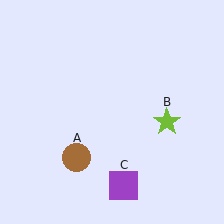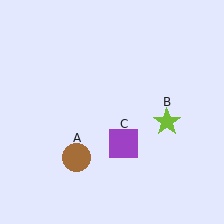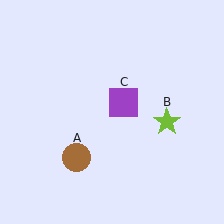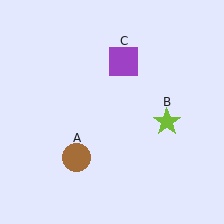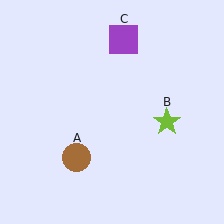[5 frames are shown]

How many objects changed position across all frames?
1 object changed position: purple square (object C).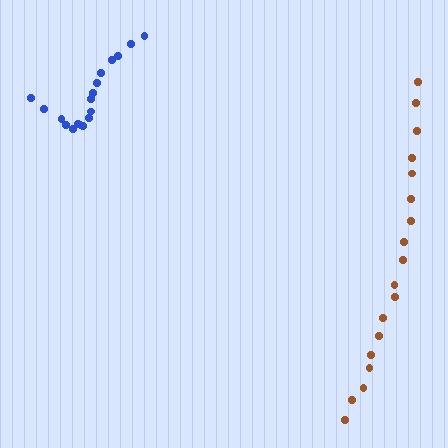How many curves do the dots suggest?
There are 2 distinct paths.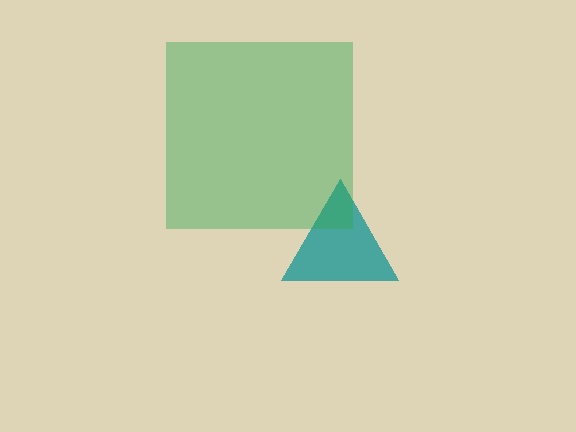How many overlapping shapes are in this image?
There are 2 overlapping shapes in the image.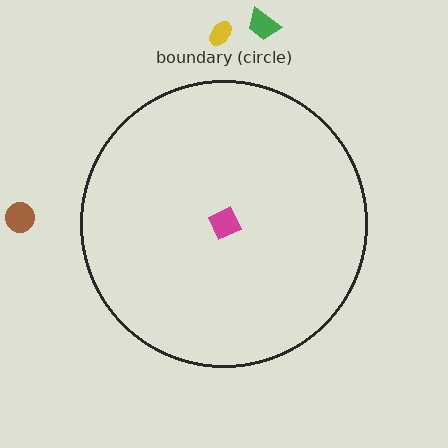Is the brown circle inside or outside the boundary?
Outside.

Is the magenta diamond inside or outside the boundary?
Inside.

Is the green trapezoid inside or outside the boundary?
Outside.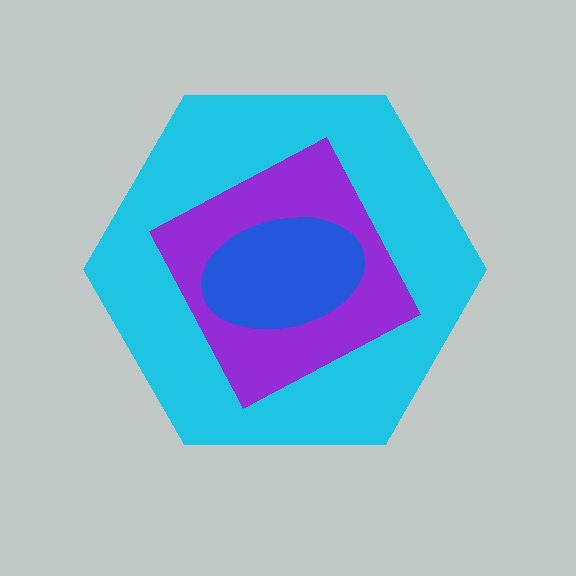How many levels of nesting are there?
3.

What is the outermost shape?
The cyan hexagon.